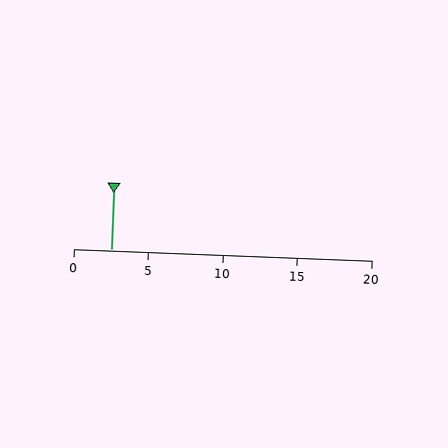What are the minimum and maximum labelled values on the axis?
The axis runs from 0 to 20.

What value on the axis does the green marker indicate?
The marker indicates approximately 2.5.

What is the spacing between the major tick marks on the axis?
The major ticks are spaced 5 apart.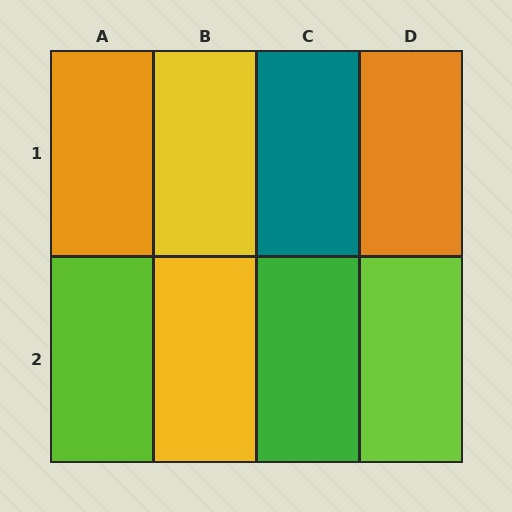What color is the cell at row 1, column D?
Orange.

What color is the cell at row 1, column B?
Yellow.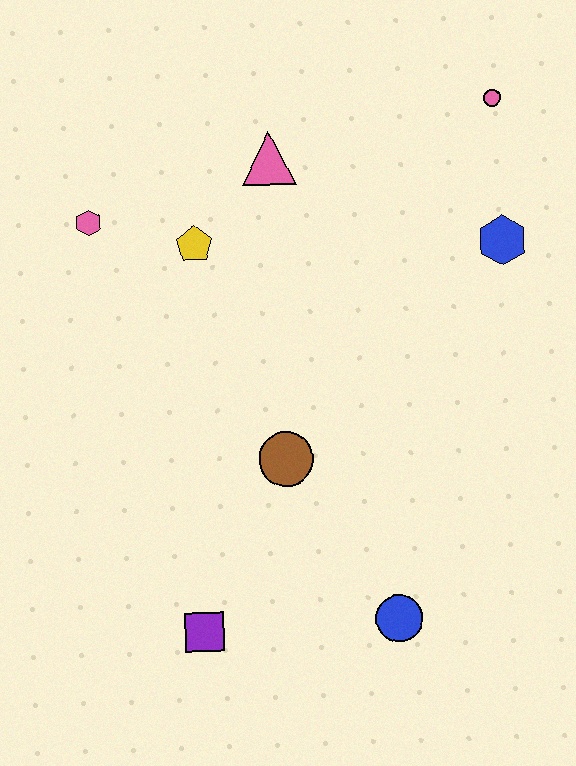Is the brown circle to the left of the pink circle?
Yes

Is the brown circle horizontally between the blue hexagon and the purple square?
Yes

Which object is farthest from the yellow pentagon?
The blue circle is farthest from the yellow pentagon.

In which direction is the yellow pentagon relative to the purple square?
The yellow pentagon is above the purple square.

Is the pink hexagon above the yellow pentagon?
Yes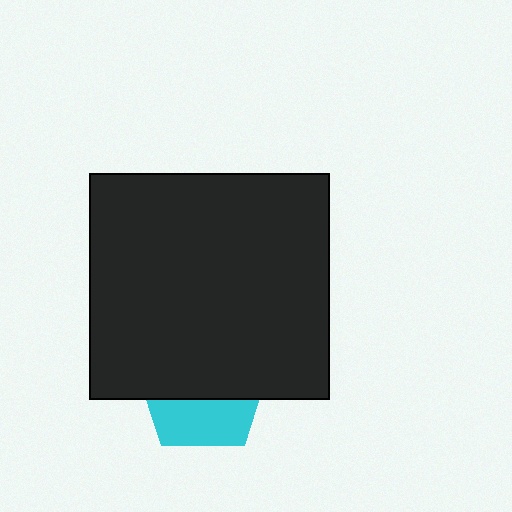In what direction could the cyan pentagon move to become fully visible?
The cyan pentagon could move down. That would shift it out from behind the black rectangle entirely.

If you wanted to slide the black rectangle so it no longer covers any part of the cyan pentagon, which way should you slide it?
Slide it up — that is the most direct way to separate the two shapes.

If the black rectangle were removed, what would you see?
You would see the complete cyan pentagon.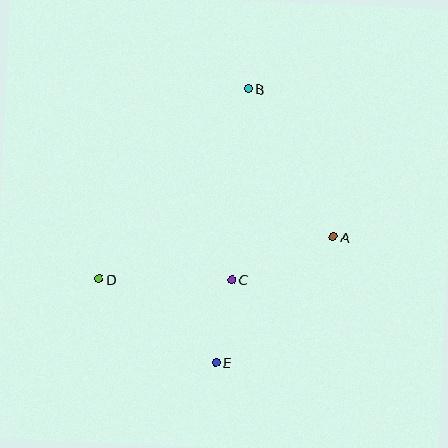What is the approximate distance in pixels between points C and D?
The distance between C and D is approximately 133 pixels.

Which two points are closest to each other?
Points C and E are closest to each other.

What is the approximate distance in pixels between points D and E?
The distance between D and E is approximately 143 pixels.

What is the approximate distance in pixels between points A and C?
The distance between A and C is approximately 110 pixels.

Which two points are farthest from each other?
Points B and E are farthest from each other.